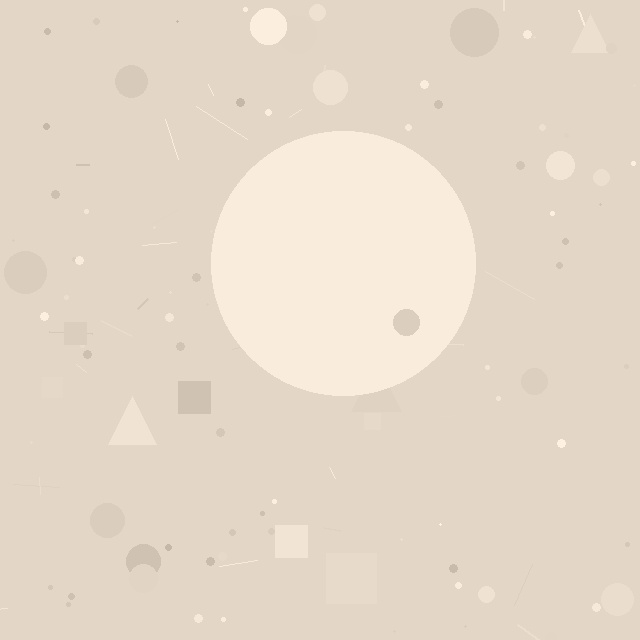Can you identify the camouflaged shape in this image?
The camouflaged shape is a circle.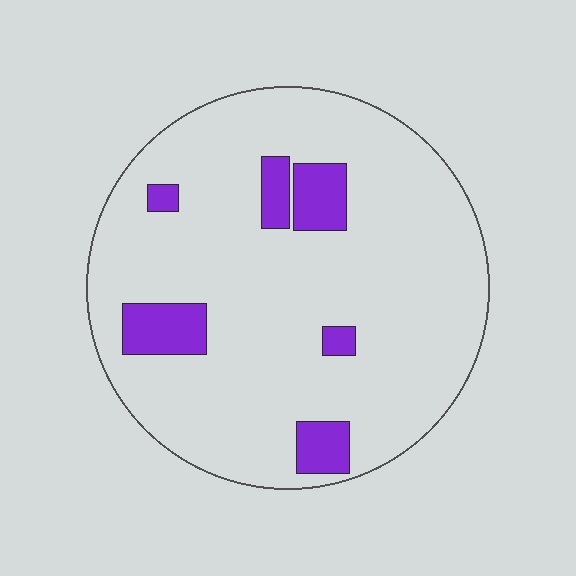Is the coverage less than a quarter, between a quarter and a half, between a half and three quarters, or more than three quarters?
Less than a quarter.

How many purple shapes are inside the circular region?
6.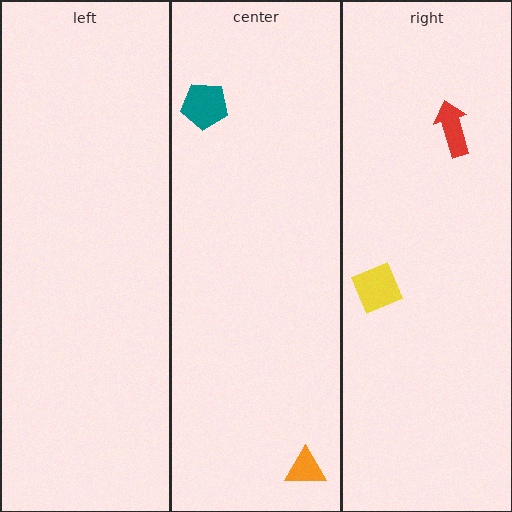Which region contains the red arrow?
The right region.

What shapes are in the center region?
The teal pentagon, the orange triangle.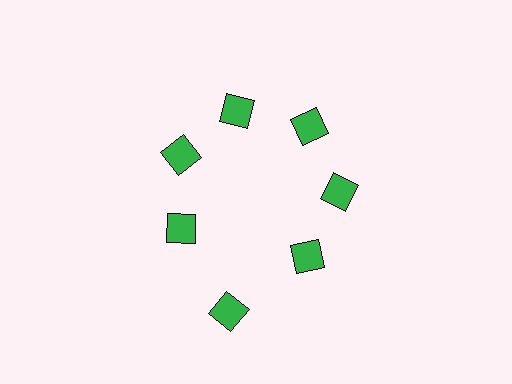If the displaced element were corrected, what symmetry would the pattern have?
It would have 7-fold rotational symmetry — the pattern would map onto itself every 51 degrees.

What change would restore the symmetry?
The symmetry would be restored by moving it inward, back onto the ring so that all 7 diamonds sit at equal angles and equal distance from the center.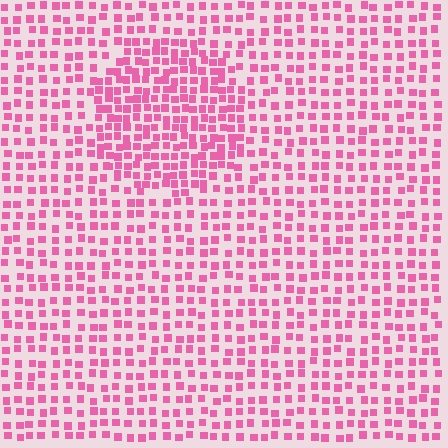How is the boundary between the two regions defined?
The boundary is defined by a change in element density (approximately 1.7x ratio). All elements are the same color, size, and shape.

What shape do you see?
I see a circle.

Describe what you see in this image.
The image contains small pink elements arranged at two different densities. A circle-shaped region is visible where the elements are more densely packed than the surrounding area.